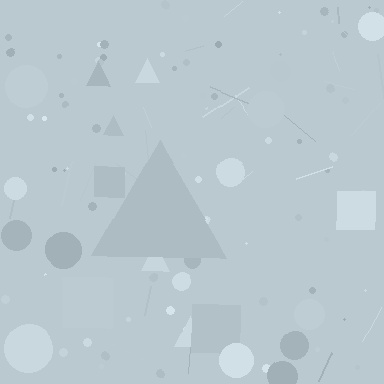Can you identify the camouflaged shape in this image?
The camouflaged shape is a triangle.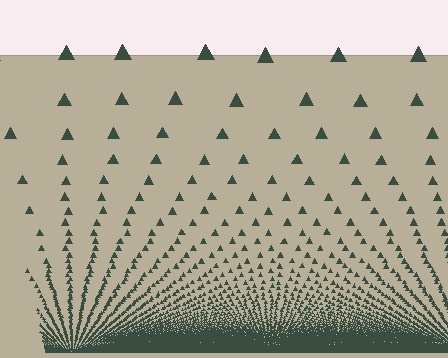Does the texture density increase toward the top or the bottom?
Density increases toward the bottom.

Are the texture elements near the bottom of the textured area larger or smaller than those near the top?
Smaller. The gradient is inverted — elements near the bottom are smaller and denser.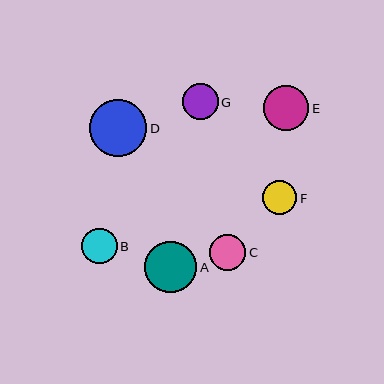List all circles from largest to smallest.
From largest to smallest: D, A, E, G, C, B, F.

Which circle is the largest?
Circle D is the largest with a size of approximately 57 pixels.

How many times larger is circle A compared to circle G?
Circle A is approximately 1.4 times the size of circle G.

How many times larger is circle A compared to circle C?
Circle A is approximately 1.4 times the size of circle C.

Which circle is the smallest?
Circle F is the smallest with a size of approximately 34 pixels.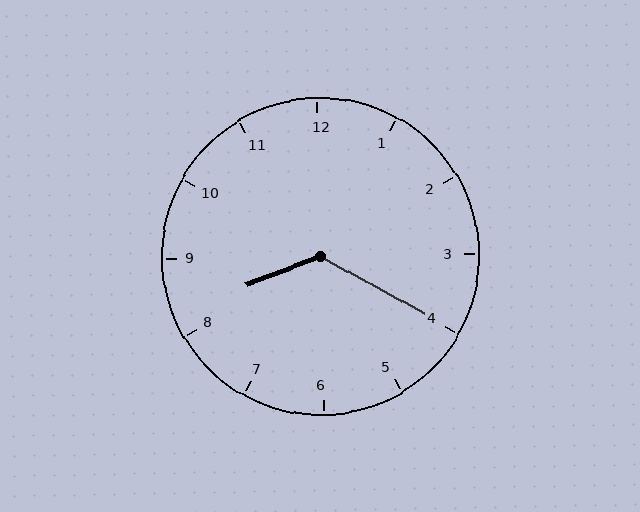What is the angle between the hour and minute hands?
Approximately 130 degrees.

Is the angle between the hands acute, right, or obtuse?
It is obtuse.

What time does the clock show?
8:20.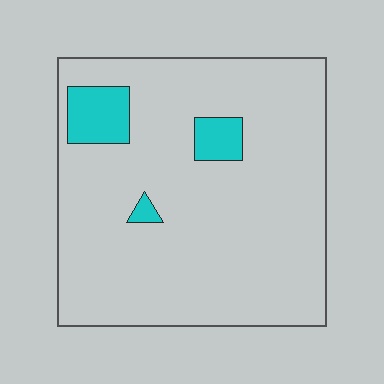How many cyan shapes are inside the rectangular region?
3.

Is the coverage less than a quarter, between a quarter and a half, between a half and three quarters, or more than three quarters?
Less than a quarter.